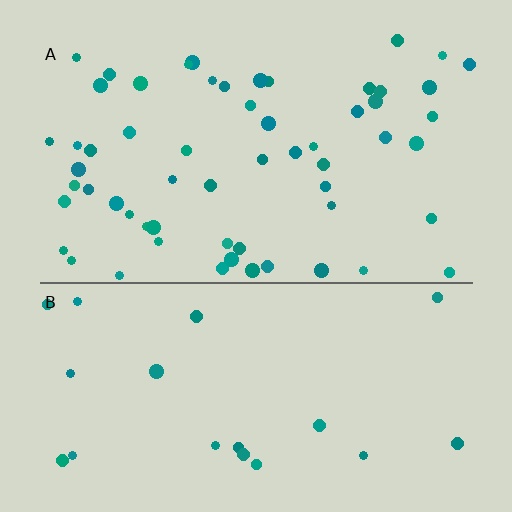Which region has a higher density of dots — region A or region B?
A (the top).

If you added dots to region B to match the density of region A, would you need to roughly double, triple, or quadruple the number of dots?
Approximately triple.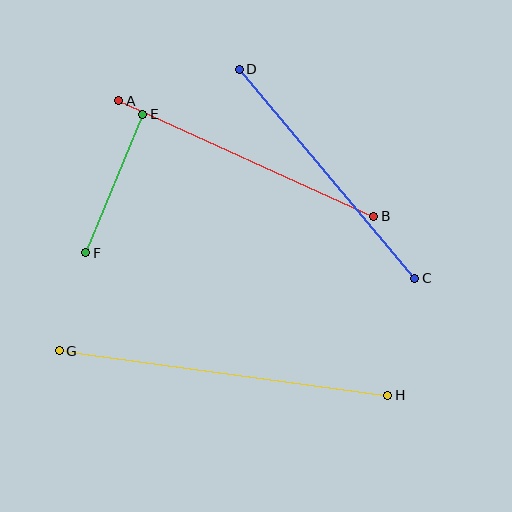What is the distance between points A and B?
The distance is approximately 280 pixels.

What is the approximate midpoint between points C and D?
The midpoint is at approximately (327, 174) pixels.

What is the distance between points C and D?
The distance is approximately 273 pixels.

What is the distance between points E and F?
The distance is approximately 149 pixels.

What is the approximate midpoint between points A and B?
The midpoint is at approximately (246, 159) pixels.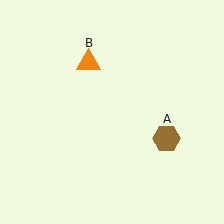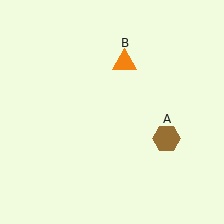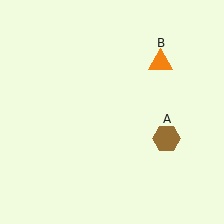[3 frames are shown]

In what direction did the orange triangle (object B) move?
The orange triangle (object B) moved right.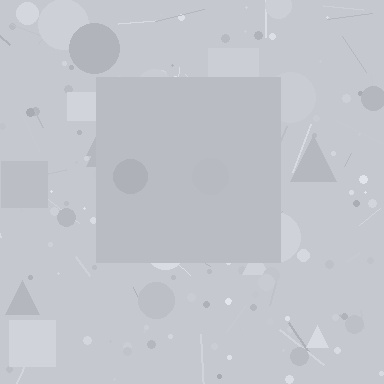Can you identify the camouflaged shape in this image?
The camouflaged shape is a square.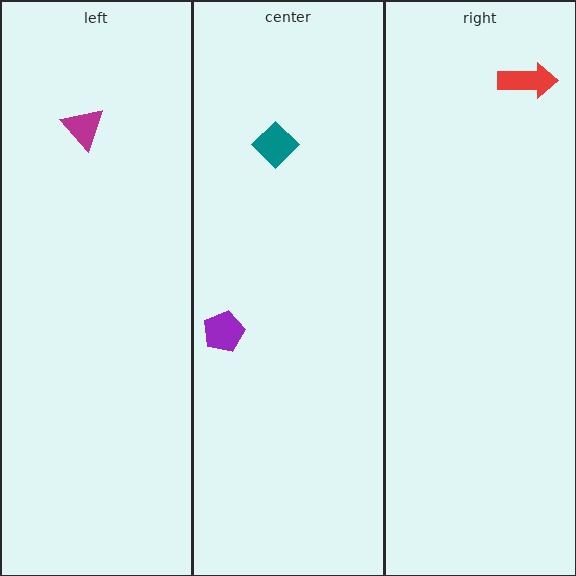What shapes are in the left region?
The magenta triangle.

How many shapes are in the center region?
2.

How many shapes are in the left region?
1.